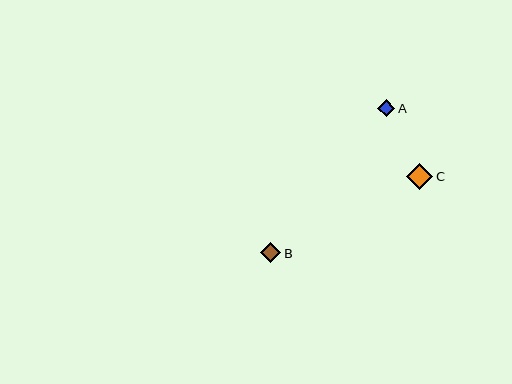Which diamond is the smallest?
Diamond A is the smallest with a size of approximately 17 pixels.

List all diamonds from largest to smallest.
From largest to smallest: C, B, A.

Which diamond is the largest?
Diamond C is the largest with a size of approximately 27 pixels.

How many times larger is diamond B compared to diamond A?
Diamond B is approximately 1.2 times the size of diamond A.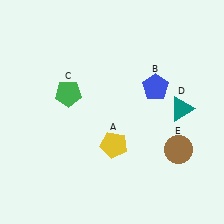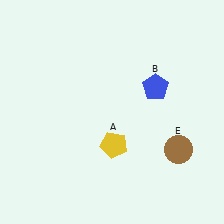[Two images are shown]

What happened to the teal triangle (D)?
The teal triangle (D) was removed in Image 2. It was in the top-right area of Image 1.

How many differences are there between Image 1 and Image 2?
There are 2 differences between the two images.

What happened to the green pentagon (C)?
The green pentagon (C) was removed in Image 2. It was in the top-left area of Image 1.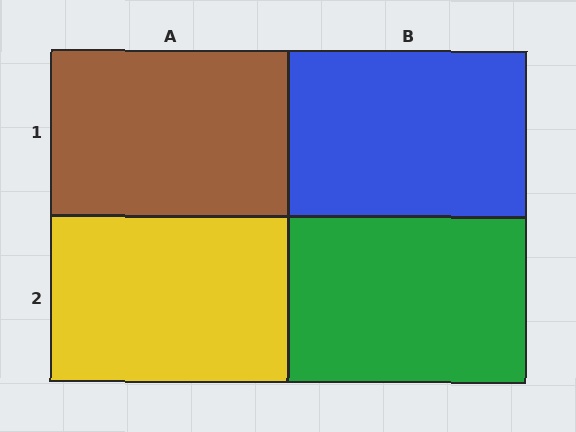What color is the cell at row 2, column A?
Yellow.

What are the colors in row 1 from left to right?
Brown, blue.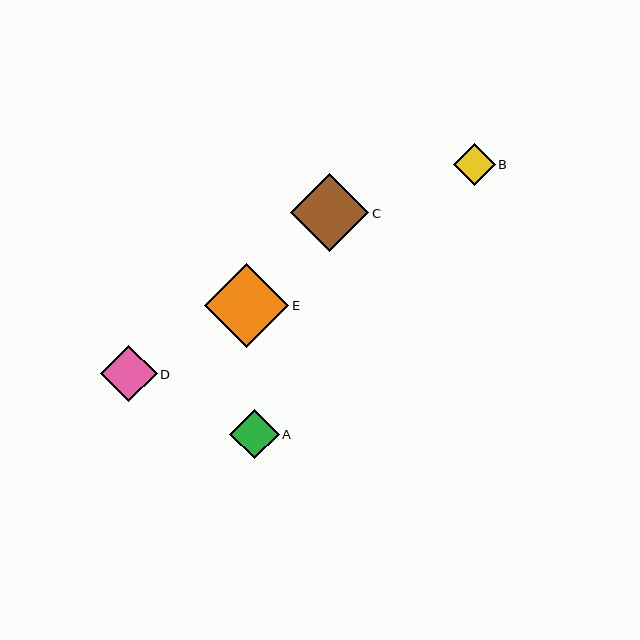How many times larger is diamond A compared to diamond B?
Diamond A is approximately 1.2 times the size of diamond B.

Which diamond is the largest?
Diamond E is the largest with a size of approximately 84 pixels.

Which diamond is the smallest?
Diamond B is the smallest with a size of approximately 42 pixels.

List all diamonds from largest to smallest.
From largest to smallest: E, C, D, A, B.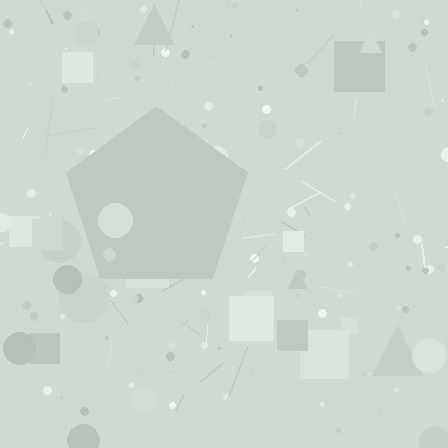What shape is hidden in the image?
A pentagon is hidden in the image.